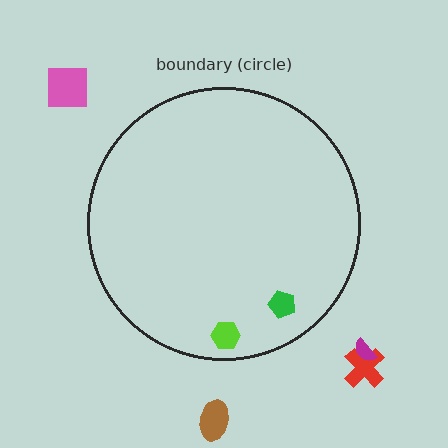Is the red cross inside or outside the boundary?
Outside.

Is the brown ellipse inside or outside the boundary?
Outside.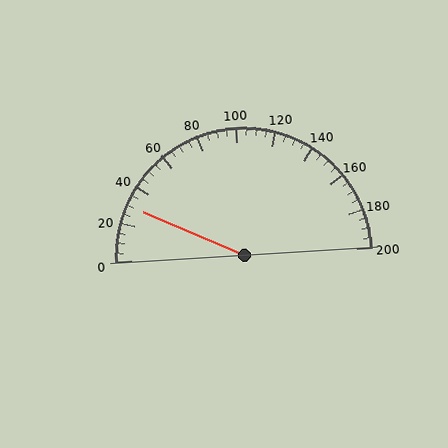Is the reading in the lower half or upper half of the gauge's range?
The reading is in the lower half of the range (0 to 200).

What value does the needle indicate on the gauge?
The needle indicates approximately 30.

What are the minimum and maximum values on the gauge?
The gauge ranges from 0 to 200.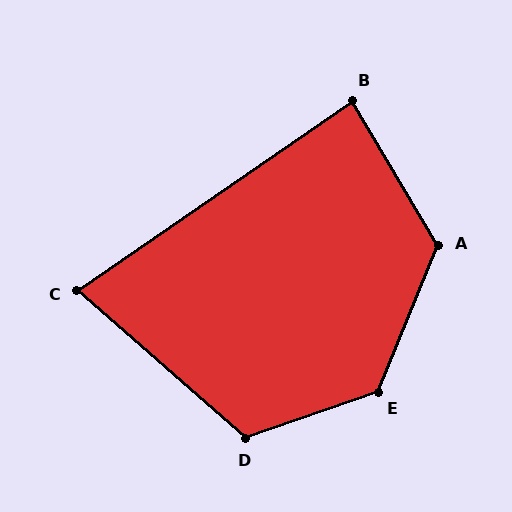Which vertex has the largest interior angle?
E, at approximately 132 degrees.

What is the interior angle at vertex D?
Approximately 120 degrees (obtuse).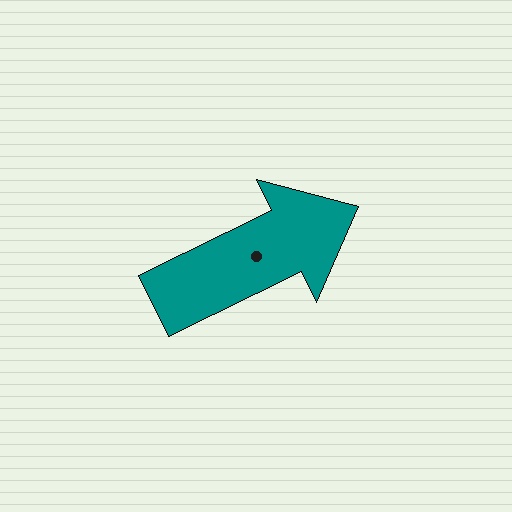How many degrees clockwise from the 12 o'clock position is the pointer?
Approximately 64 degrees.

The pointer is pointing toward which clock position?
Roughly 2 o'clock.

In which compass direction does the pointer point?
Northeast.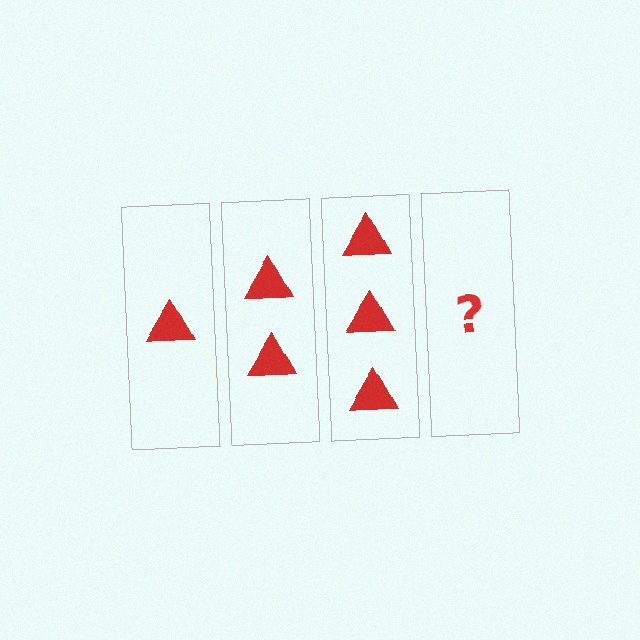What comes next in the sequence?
The next element should be 4 triangles.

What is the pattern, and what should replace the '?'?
The pattern is that each step adds one more triangle. The '?' should be 4 triangles.